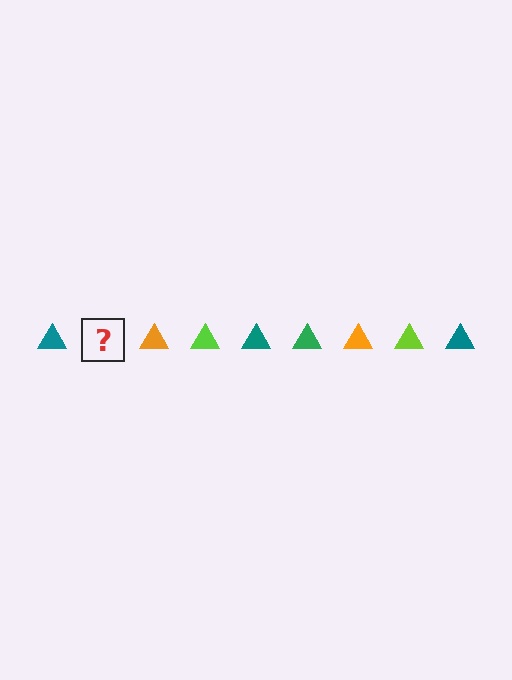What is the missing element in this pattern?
The missing element is a green triangle.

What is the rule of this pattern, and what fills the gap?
The rule is that the pattern cycles through teal, green, orange, lime triangles. The gap should be filled with a green triangle.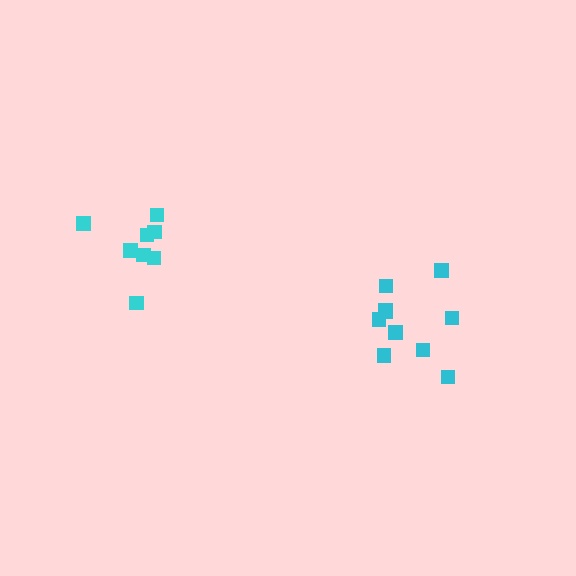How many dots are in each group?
Group 1: 8 dots, Group 2: 10 dots (18 total).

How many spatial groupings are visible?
There are 2 spatial groupings.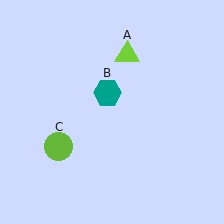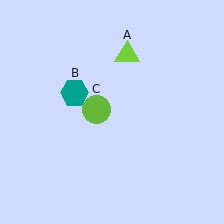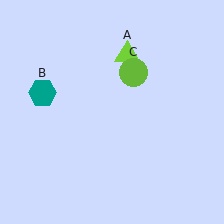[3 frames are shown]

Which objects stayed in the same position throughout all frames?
Lime triangle (object A) remained stationary.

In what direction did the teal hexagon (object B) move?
The teal hexagon (object B) moved left.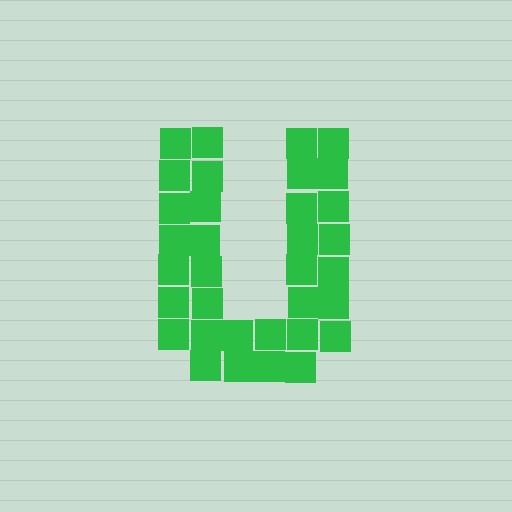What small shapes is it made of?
It is made of small squares.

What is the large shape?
The large shape is the letter U.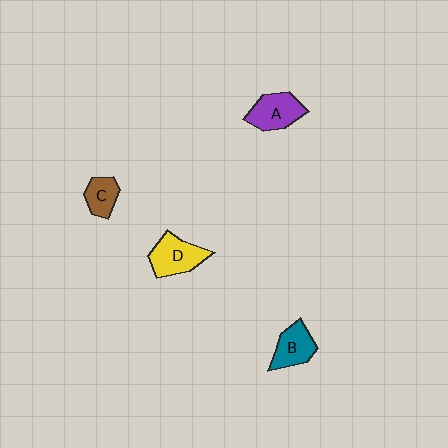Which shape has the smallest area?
Shape C (brown).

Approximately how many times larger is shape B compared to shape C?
Approximately 1.4 times.